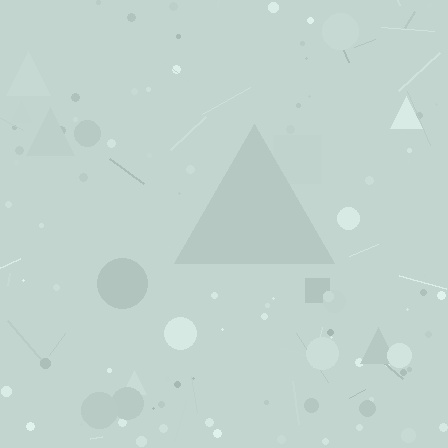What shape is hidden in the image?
A triangle is hidden in the image.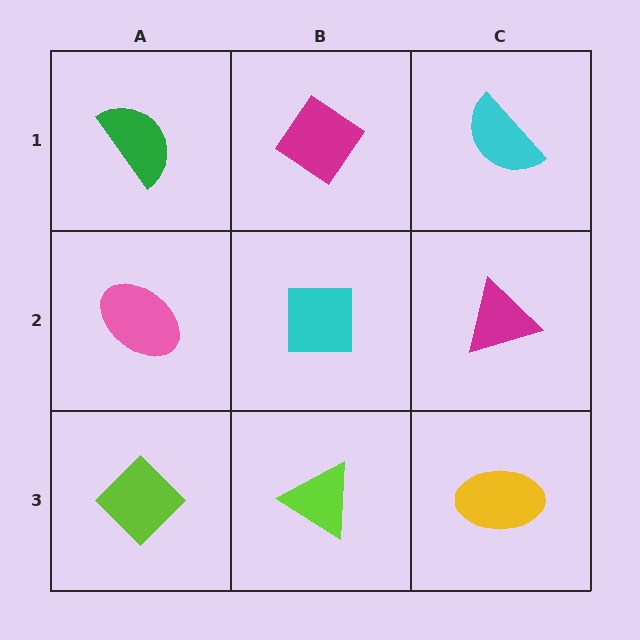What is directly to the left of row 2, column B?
A pink ellipse.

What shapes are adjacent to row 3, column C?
A magenta triangle (row 2, column C), a lime triangle (row 3, column B).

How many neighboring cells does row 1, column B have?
3.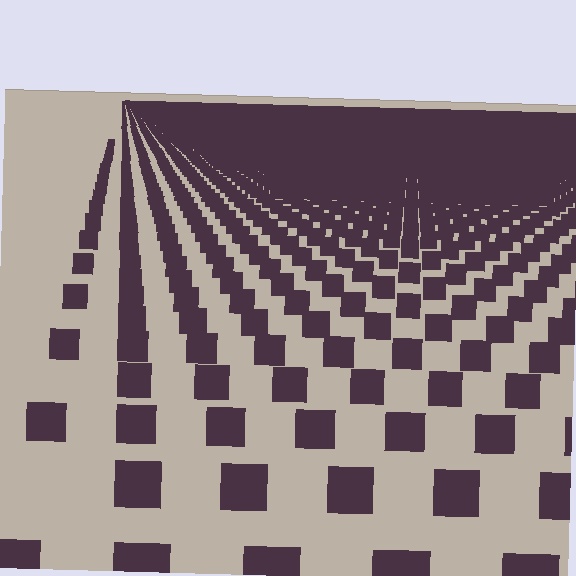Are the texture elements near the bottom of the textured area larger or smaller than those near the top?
Larger. Near the bottom, elements are closer to the viewer and appear at a bigger on-screen size.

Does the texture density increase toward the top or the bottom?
Density increases toward the top.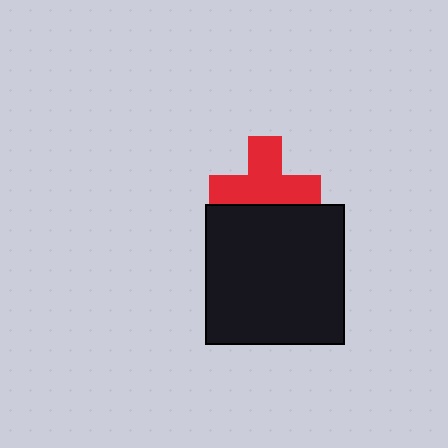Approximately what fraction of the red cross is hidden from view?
Roughly 30% of the red cross is hidden behind the black square.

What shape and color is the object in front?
The object in front is a black square.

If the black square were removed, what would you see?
You would see the complete red cross.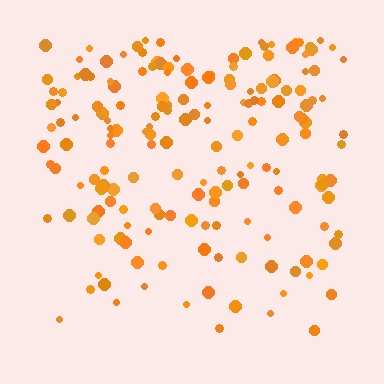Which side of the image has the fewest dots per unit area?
The bottom.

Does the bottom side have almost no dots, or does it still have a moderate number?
Still a moderate number, just noticeably fewer than the top.